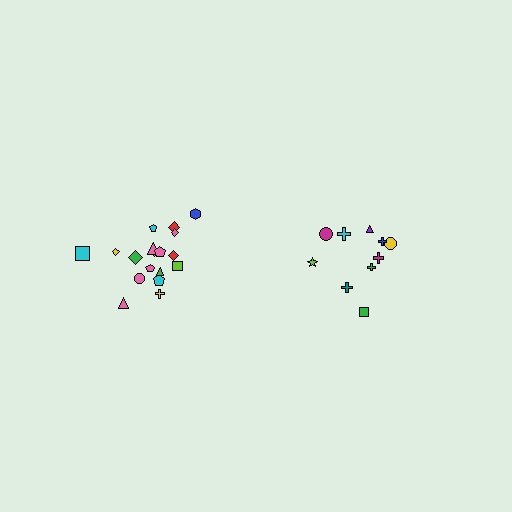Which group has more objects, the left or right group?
The left group.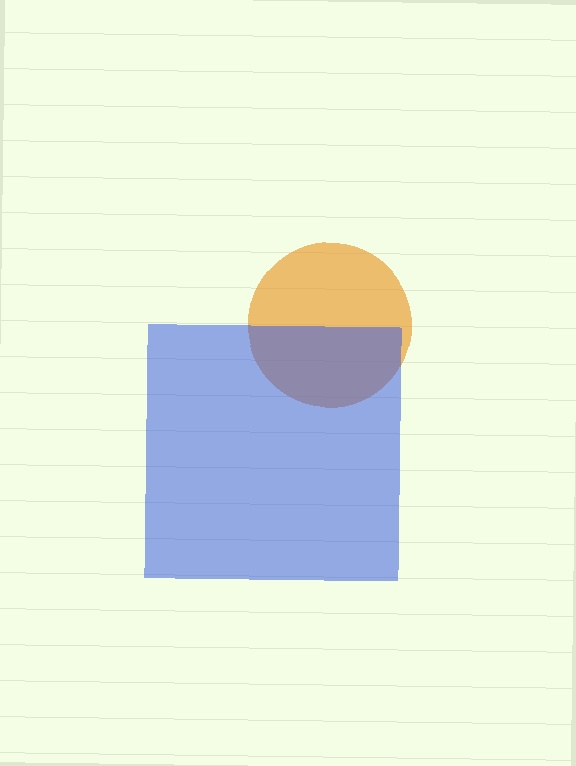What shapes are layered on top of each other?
The layered shapes are: an orange circle, a blue square.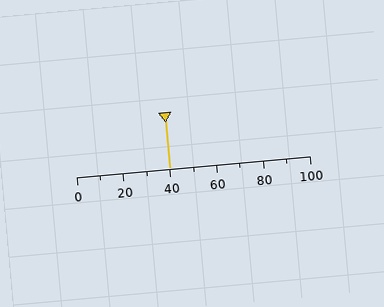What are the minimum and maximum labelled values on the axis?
The axis runs from 0 to 100.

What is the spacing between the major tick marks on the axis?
The major ticks are spaced 20 apart.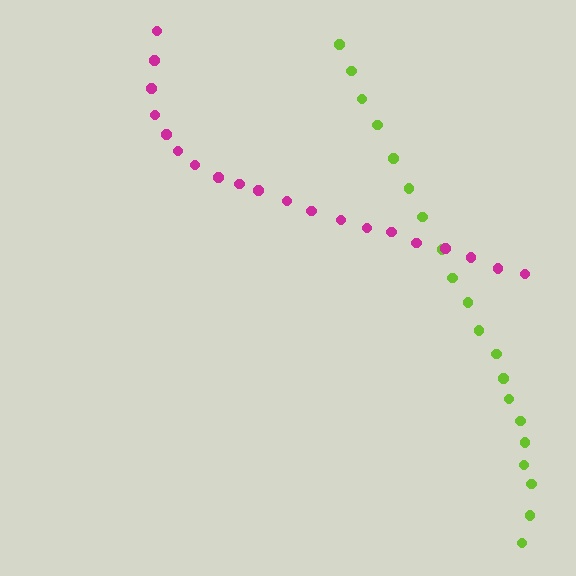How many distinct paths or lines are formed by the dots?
There are 2 distinct paths.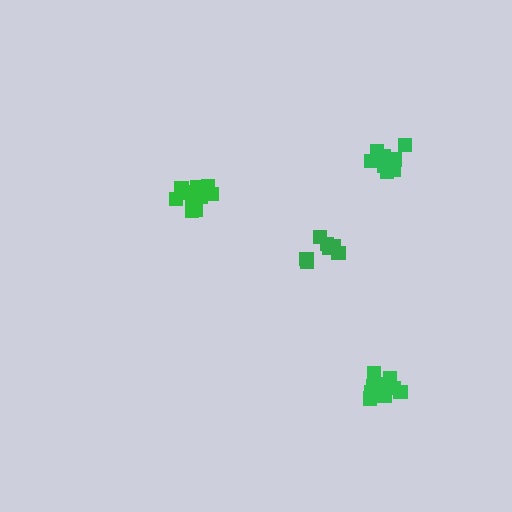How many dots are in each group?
Group 1: 9 dots, Group 2: 8 dots, Group 3: 13 dots, Group 4: 12 dots (42 total).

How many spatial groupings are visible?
There are 4 spatial groupings.